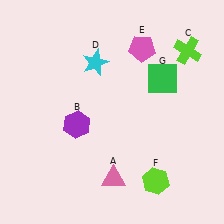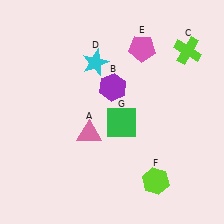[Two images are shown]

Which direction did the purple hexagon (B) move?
The purple hexagon (B) moved up.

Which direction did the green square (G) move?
The green square (G) moved down.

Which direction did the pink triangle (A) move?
The pink triangle (A) moved up.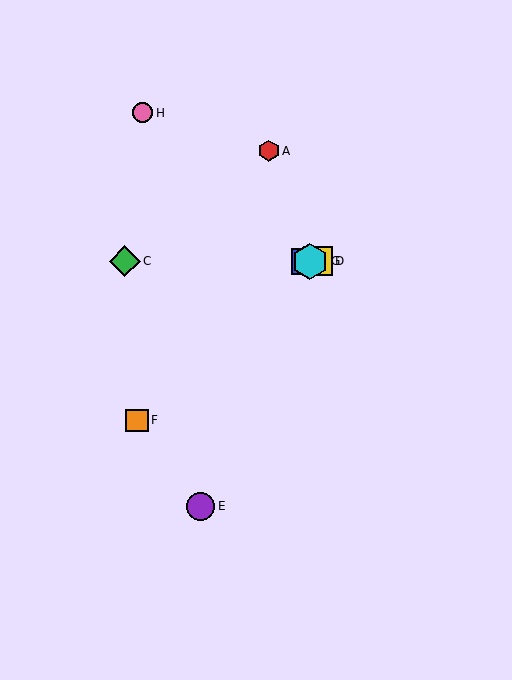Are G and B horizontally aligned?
Yes, both are at y≈261.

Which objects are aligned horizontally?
Objects B, C, D, G are aligned horizontally.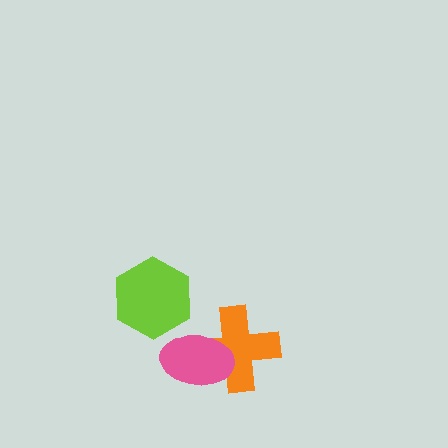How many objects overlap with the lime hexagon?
0 objects overlap with the lime hexagon.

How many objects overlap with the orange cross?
1 object overlaps with the orange cross.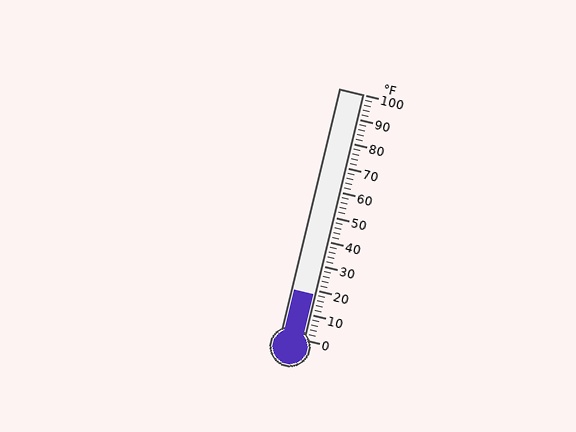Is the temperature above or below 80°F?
The temperature is below 80°F.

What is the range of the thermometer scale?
The thermometer scale ranges from 0°F to 100°F.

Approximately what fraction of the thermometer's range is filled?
The thermometer is filled to approximately 20% of its range.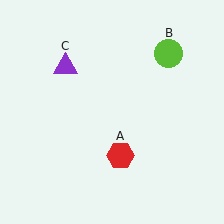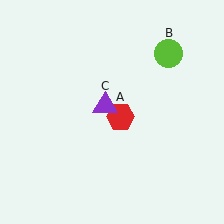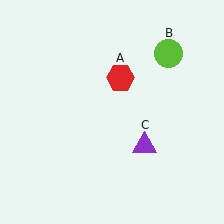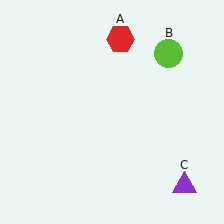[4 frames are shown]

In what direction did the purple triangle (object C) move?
The purple triangle (object C) moved down and to the right.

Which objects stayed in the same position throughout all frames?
Lime circle (object B) remained stationary.